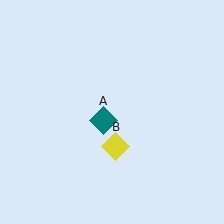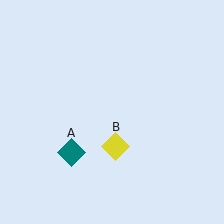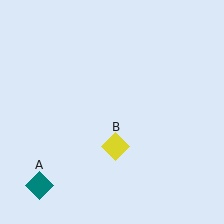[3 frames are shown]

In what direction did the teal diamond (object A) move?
The teal diamond (object A) moved down and to the left.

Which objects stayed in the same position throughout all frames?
Yellow diamond (object B) remained stationary.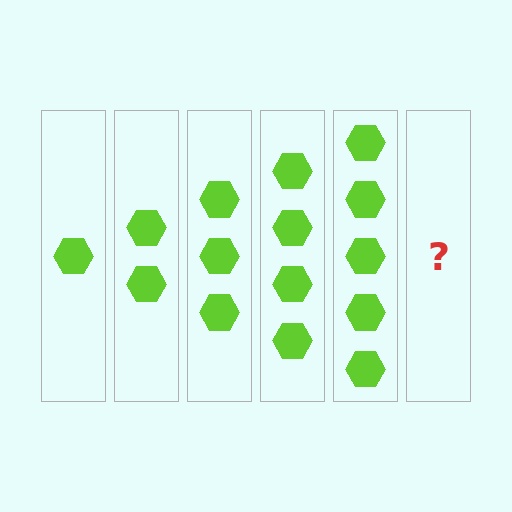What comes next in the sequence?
The next element should be 6 hexagons.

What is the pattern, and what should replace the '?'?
The pattern is that each step adds one more hexagon. The '?' should be 6 hexagons.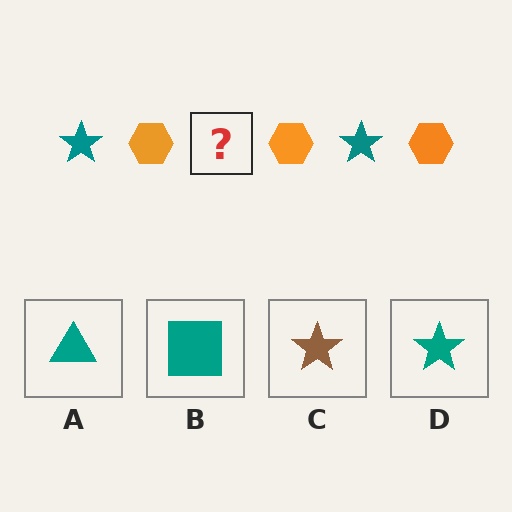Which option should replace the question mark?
Option D.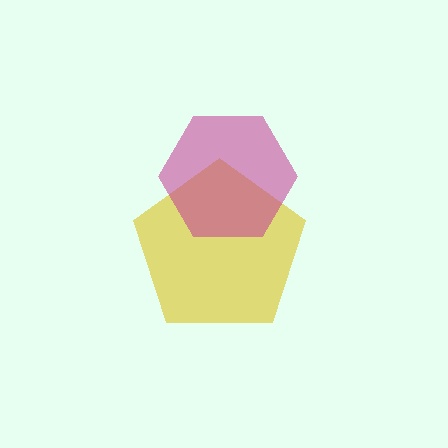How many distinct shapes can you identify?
There are 2 distinct shapes: a yellow pentagon, a magenta hexagon.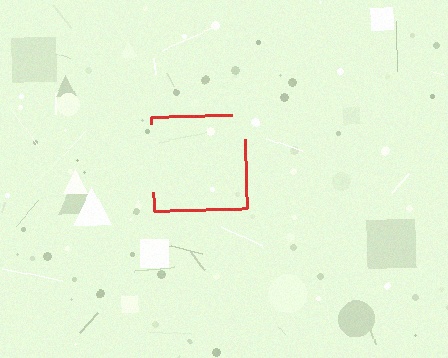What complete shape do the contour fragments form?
The contour fragments form a square.